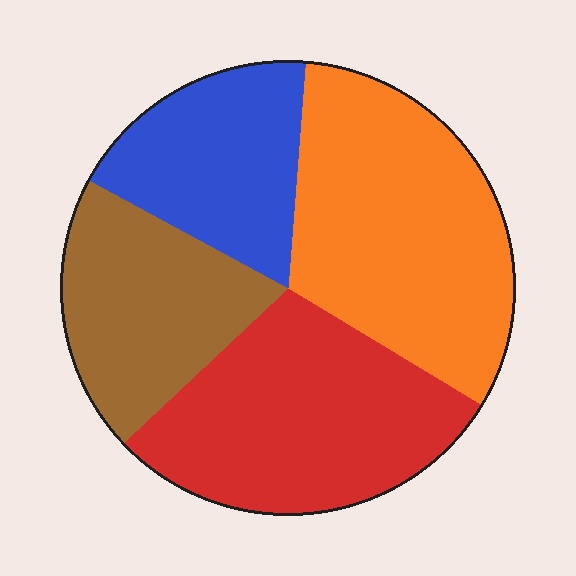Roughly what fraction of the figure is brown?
Brown covers around 20% of the figure.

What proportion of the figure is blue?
Blue covers roughly 20% of the figure.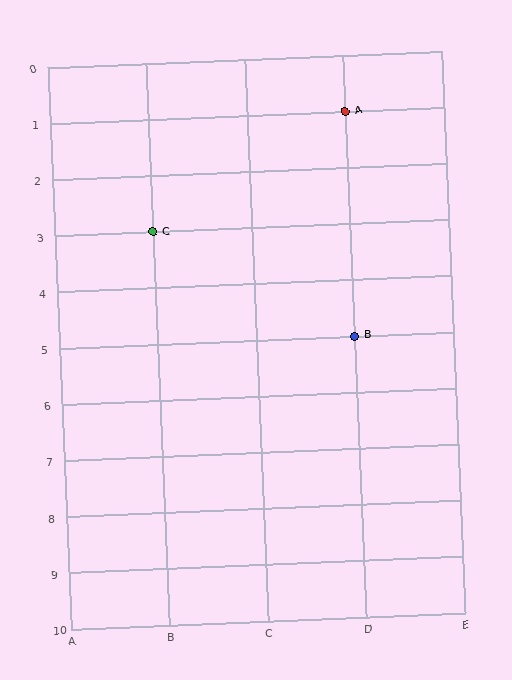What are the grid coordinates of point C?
Point C is at grid coordinates (B, 3).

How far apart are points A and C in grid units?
Points A and C are 2 columns and 2 rows apart (about 2.8 grid units diagonally).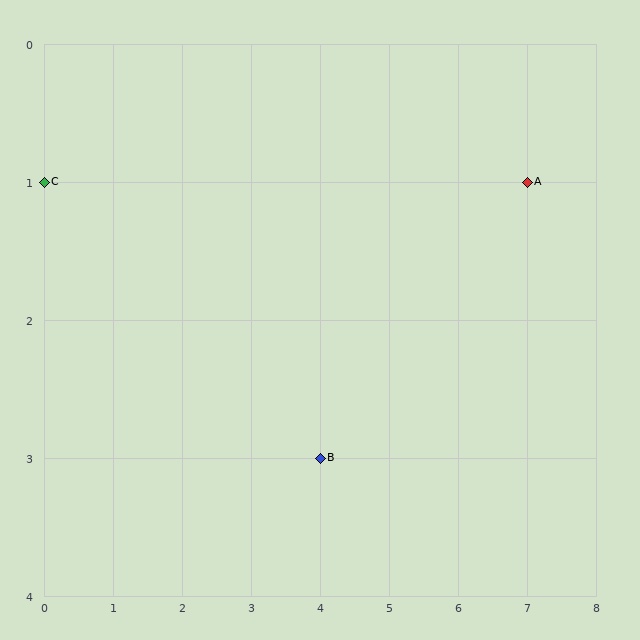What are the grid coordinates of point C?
Point C is at grid coordinates (0, 1).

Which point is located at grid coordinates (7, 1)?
Point A is at (7, 1).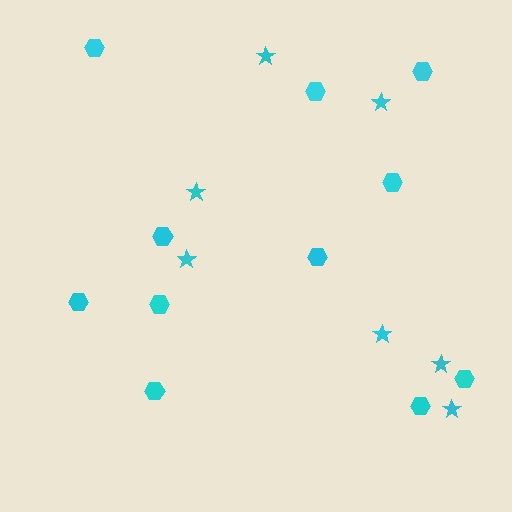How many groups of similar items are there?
There are 2 groups: one group of stars (7) and one group of hexagons (11).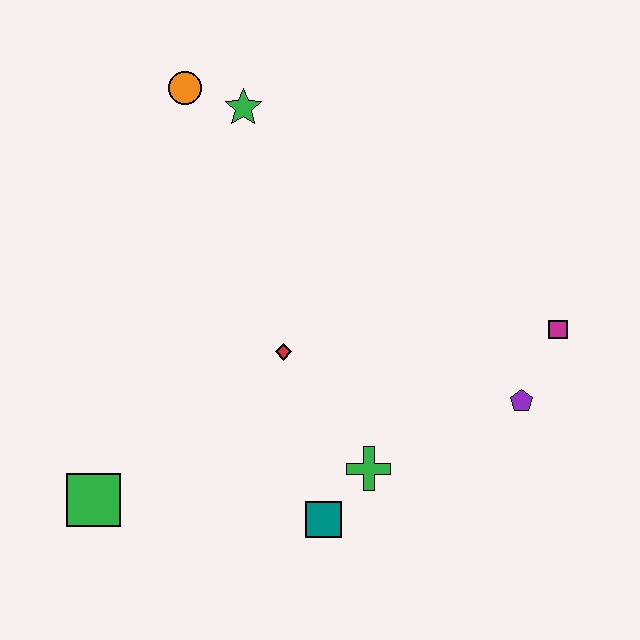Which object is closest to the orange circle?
The green star is closest to the orange circle.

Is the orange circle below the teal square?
No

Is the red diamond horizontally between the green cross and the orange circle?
Yes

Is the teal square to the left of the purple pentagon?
Yes